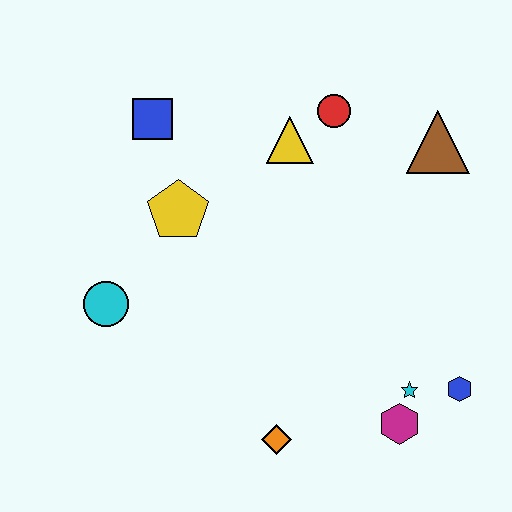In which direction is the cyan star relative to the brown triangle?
The cyan star is below the brown triangle.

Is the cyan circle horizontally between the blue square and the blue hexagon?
No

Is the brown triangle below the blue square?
Yes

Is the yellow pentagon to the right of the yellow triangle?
No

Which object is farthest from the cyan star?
The blue square is farthest from the cyan star.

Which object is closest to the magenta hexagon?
The cyan star is closest to the magenta hexagon.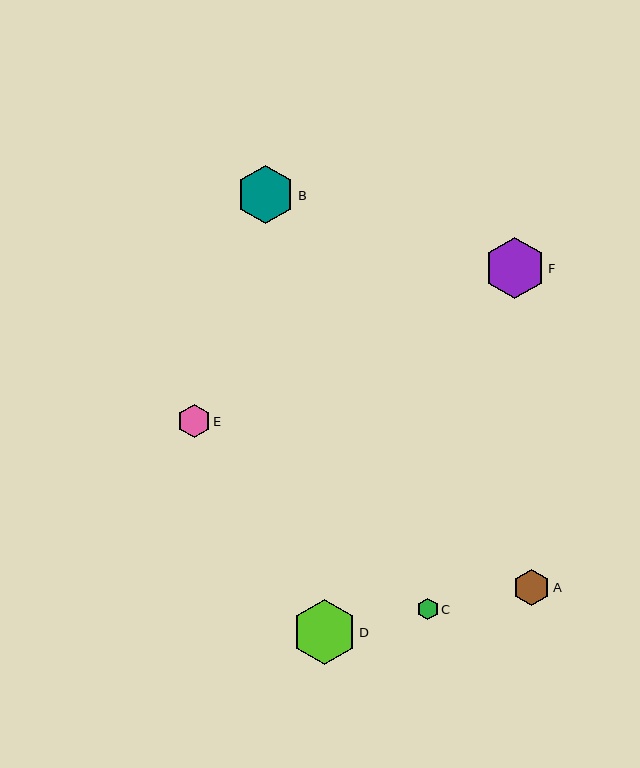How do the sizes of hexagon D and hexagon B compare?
Hexagon D and hexagon B are approximately the same size.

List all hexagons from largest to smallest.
From largest to smallest: D, F, B, A, E, C.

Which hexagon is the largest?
Hexagon D is the largest with a size of approximately 64 pixels.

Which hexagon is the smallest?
Hexagon C is the smallest with a size of approximately 21 pixels.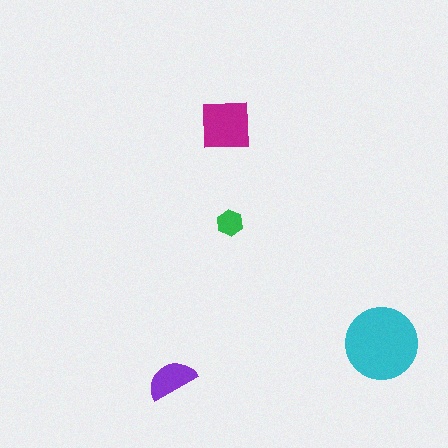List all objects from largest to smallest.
The cyan circle, the magenta square, the purple semicircle, the green hexagon.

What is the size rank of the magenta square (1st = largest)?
2nd.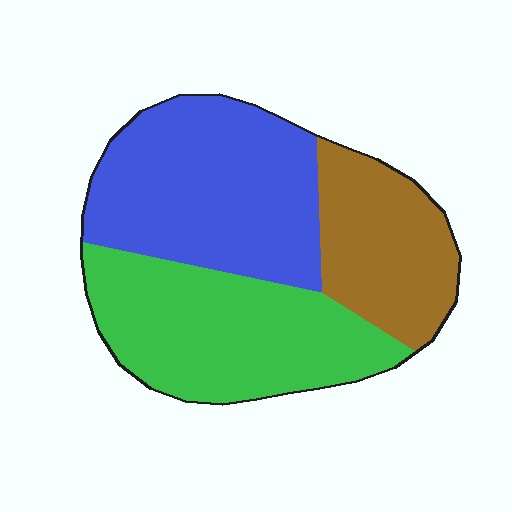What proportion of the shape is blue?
Blue takes up about two fifths (2/5) of the shape.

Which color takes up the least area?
Brown, at roughly 25%.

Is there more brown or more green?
Green.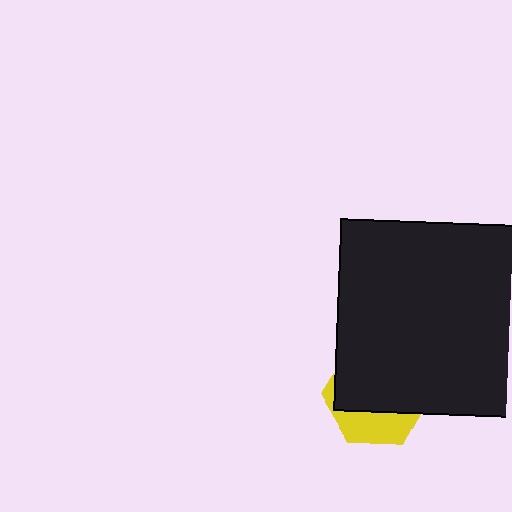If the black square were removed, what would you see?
You would see the complete yellow hexagon.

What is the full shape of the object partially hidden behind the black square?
The partially hidden object is a yellow hexagon.